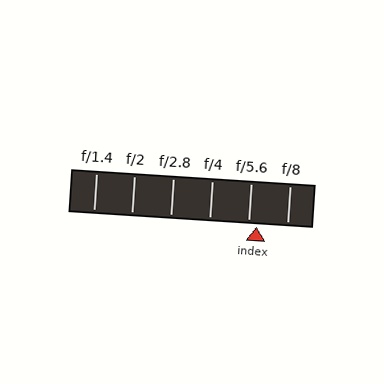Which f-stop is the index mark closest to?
The index mark is closest to f/5.6.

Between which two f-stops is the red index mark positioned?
The index mark is between f/5.6 and f/8.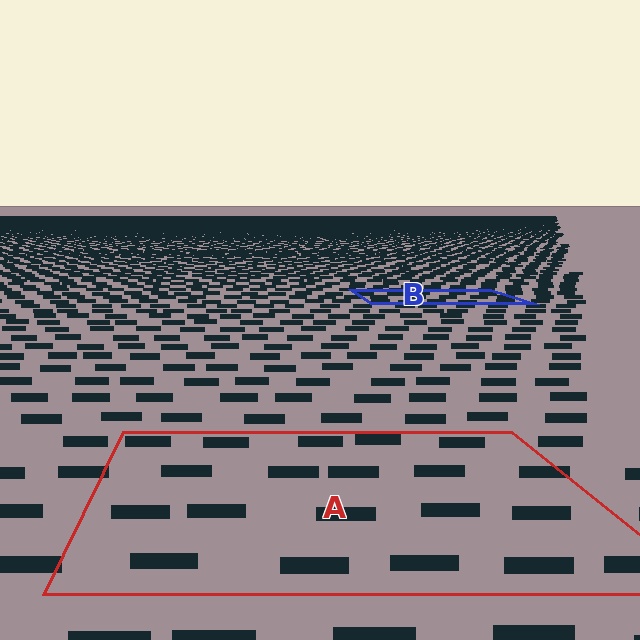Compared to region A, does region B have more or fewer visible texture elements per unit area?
Region B has more texture elements per unit area — they are packed more densely because it is farther away.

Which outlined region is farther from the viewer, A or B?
Region B is farther from the viewer — the texture elements inside it appear smaller and more densely packed.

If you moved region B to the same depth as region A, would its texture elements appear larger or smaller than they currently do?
They would appear larger. At a closer depth, the same texture elements are projected at a bigger on-screen size.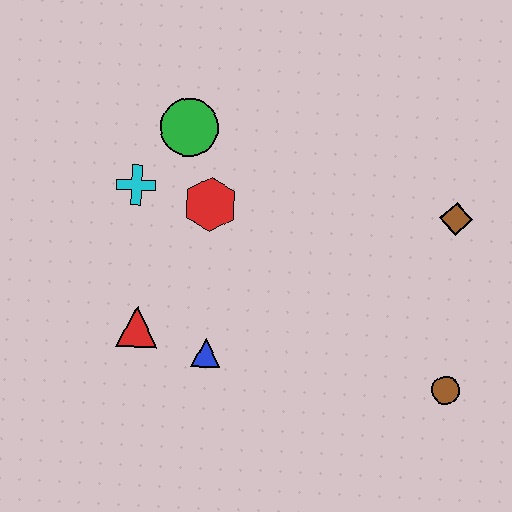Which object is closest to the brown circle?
The brown diamond is closest to the brown circle.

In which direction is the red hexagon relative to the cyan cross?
The red hexagon is to the right of the cyan cross.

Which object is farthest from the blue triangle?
The brown diamond is farthest from the blue triangle.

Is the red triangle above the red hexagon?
No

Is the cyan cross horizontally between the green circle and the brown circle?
No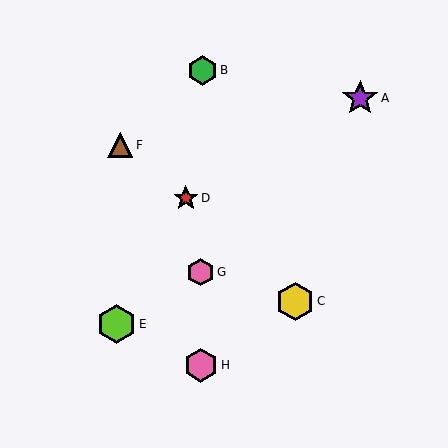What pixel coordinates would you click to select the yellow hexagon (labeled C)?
Click at (295, 301) to select the yellow hexagon C.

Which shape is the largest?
The lime hexagon (labeled E) is the largest.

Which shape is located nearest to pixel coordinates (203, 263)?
The pink hexagon (labeled G) at (200, 272) is nearest to that location.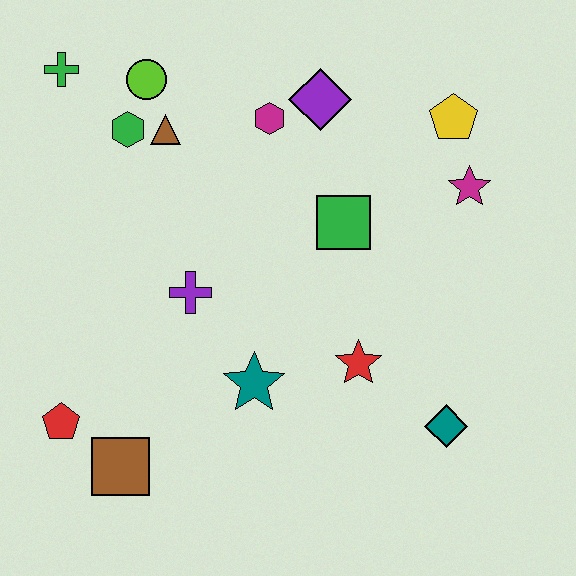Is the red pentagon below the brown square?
No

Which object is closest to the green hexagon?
The brown triangle is closest to the green hexagon.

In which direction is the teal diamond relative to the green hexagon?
The teal diamond is to the right of the green hexagon.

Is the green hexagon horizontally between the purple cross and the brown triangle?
No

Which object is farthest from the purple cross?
The yellow pentagon is farthest from the purple cross.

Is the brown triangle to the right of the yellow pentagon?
No